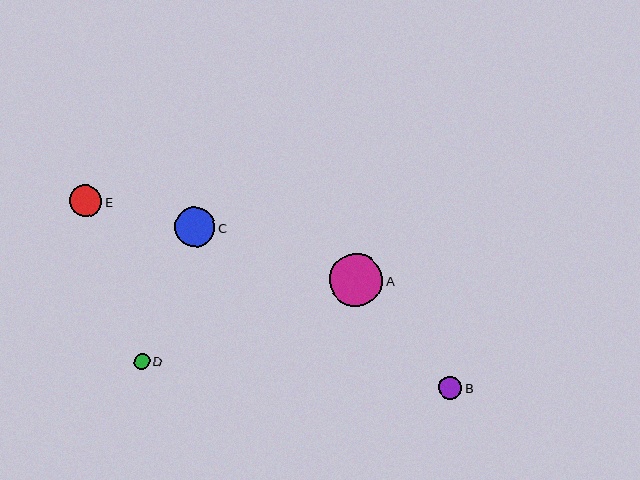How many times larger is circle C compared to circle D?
Circle C is approximately 2.5 times the size of circle D.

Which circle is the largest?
Circle A is the largest with a size of approximately 53 pixels.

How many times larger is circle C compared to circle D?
Circle C is approximately 2.5 times the size of circle D.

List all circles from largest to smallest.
From largest to smallest: A, C, E, B, D.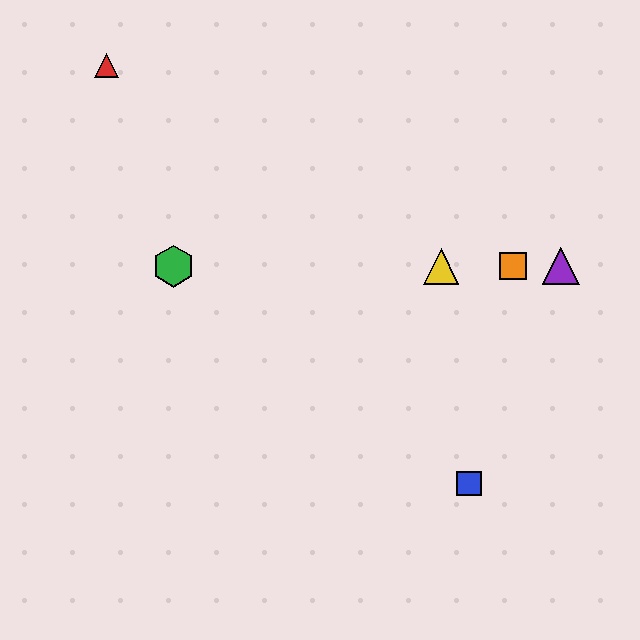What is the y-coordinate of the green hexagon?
The green hexagon is at y≈266.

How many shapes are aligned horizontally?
4 shapes (the green hexagon, the yellow triangle, the purple triangle, the orange square) are aligned horizontally.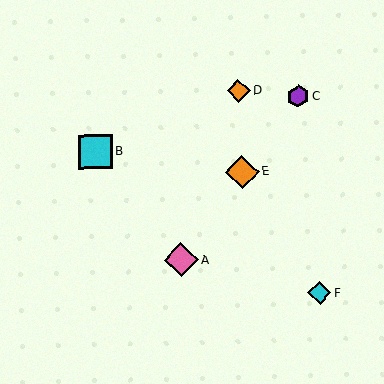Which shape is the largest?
The cyan square (labeled B) is the largest.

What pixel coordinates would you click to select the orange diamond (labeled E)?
Click at (242, 172) to select the orange diamond E.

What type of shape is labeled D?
Shape D is an orange diamond.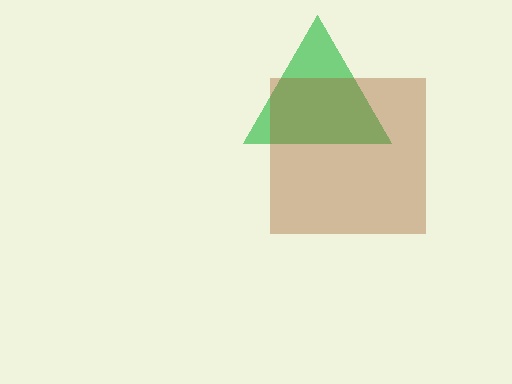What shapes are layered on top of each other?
The layered shapes are: a green triangle, a brown square.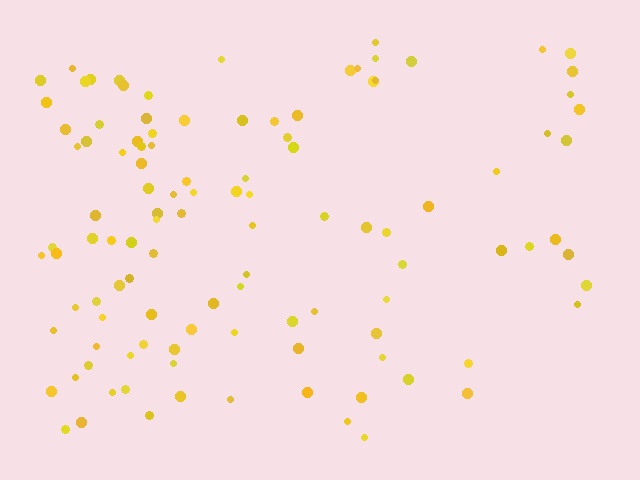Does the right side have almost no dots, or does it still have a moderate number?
Still a moderate number, just noticeably fewer than the left.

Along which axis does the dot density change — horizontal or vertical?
Horizontal.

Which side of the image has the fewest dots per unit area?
The right.